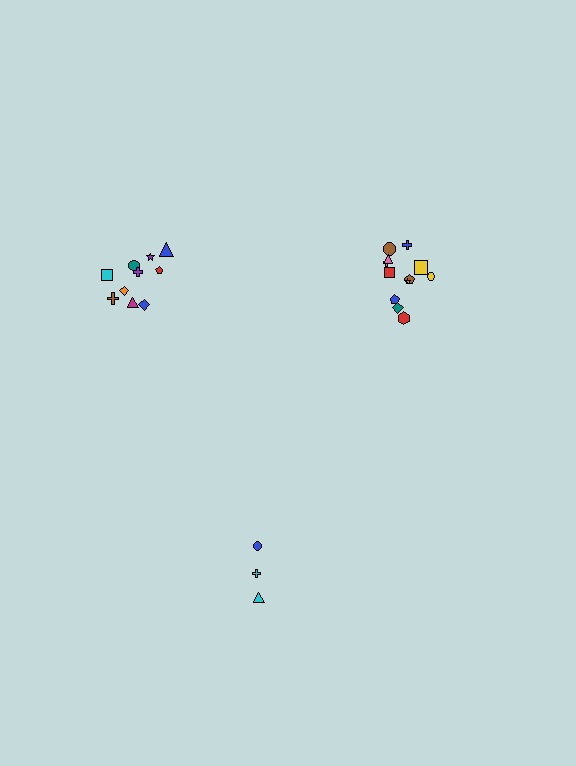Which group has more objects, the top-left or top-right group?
The top-right group.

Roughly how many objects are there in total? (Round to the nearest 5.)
Roughly 25 objects in total.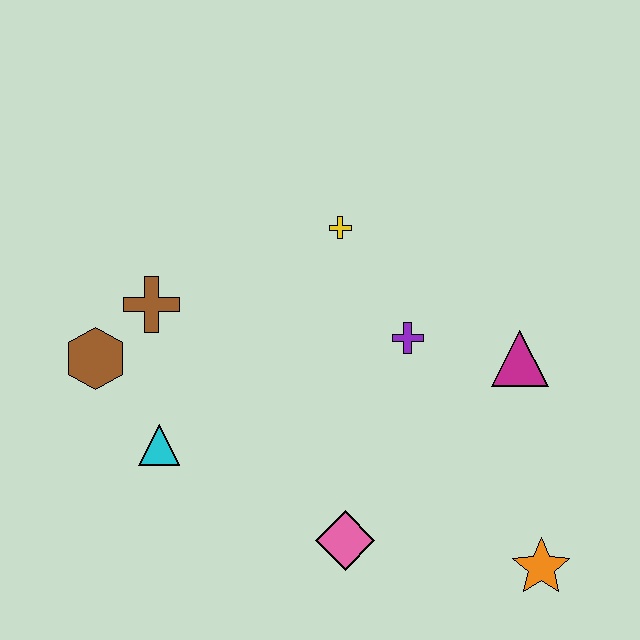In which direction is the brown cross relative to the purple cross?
The brown cross is to the left of the purple cross.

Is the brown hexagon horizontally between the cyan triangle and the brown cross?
No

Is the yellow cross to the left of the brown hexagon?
No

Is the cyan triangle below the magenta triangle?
Yes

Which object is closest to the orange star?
The pink diamond is closest to the orange star.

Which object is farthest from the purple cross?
The brown hexagon is farthest from the purple cross.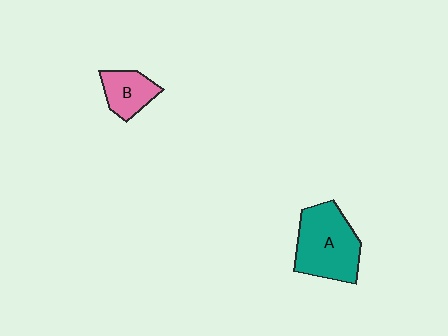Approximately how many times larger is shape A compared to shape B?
Approximately 2.0 times.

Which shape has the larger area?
Shape A (teal).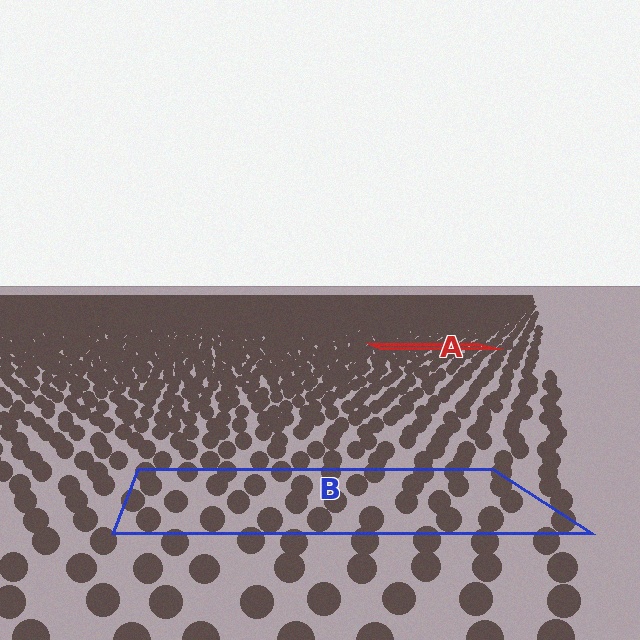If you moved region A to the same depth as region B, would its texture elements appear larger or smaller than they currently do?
They would appear larger. At a closer depth, the same texture elements are projected at a bigger on-screen size.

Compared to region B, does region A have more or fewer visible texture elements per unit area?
Region A has more texture elements per unit area — they are packed more densely because it is farther away.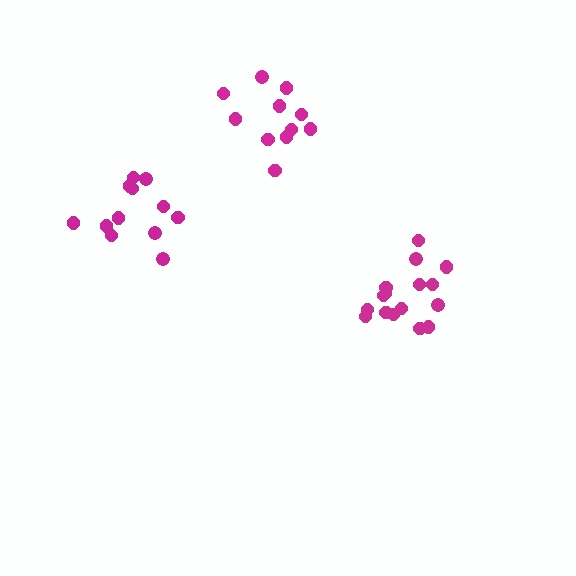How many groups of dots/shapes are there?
There are 3 groups.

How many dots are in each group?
Group 1: 12 dots, Group 2: 16 dots, Group 3: 11 dots (39 total).